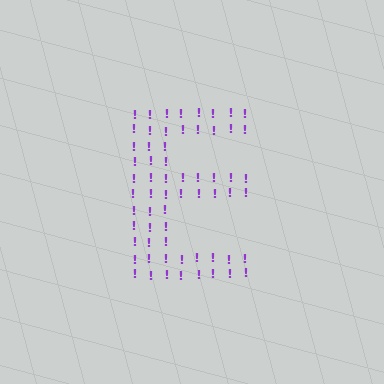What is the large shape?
The large shape is the letter E.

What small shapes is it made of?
It is made of small exclamation marks.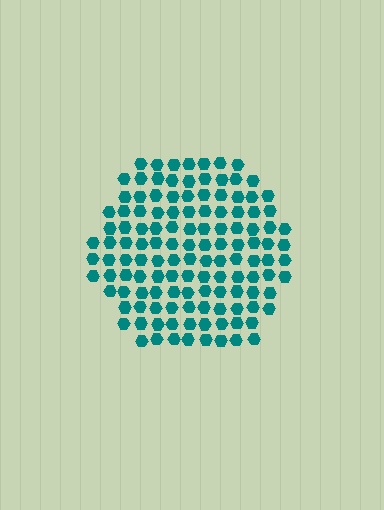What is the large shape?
The large shape is a hexagon.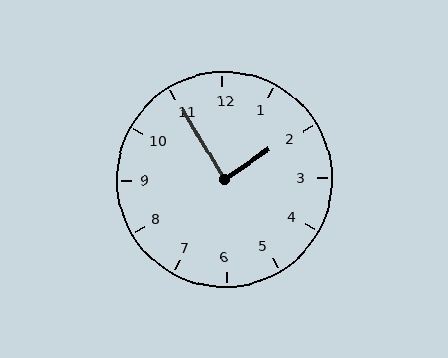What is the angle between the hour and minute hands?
Approximately 88 degrees.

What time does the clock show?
1:55.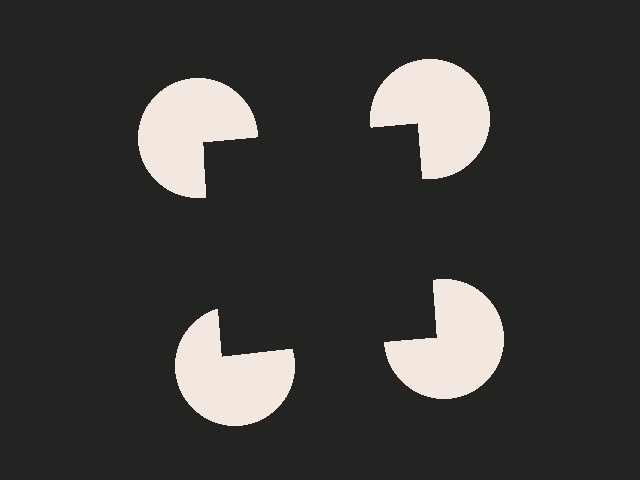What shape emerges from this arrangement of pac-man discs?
An illusory square — its edges are inferred from the aligned wedge cuts in the pac-man discs, not physically drawn.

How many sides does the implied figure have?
4 sides.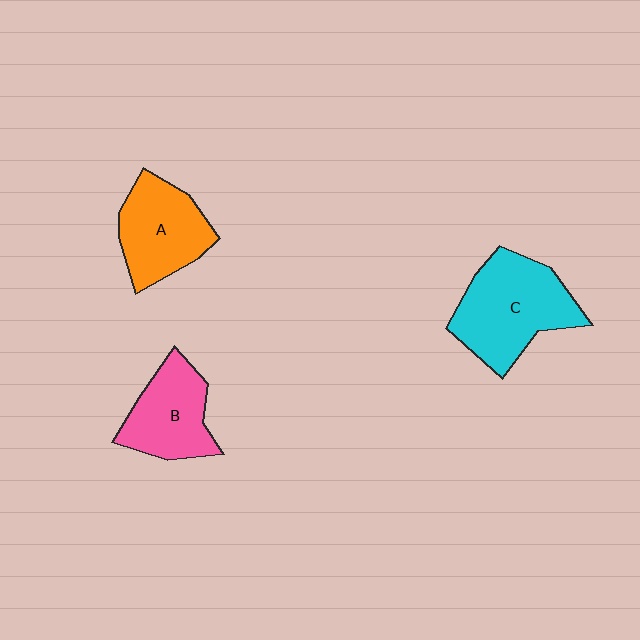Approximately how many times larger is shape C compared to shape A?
Approximately 1.3 times.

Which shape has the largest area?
Shape C (cyan).